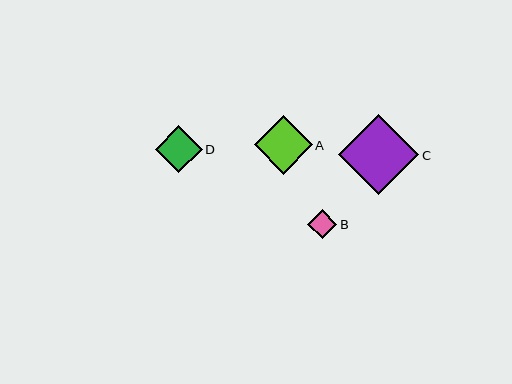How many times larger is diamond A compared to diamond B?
Diamond A is approximately 2.0 times the size of diamond B.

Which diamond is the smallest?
Diamond B is the smallest with a size of approximately 29 pixels.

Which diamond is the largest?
Diamond C is the largest with a size of approximately 80 pixels.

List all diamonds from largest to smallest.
From largest to smallest: C, A, D, B.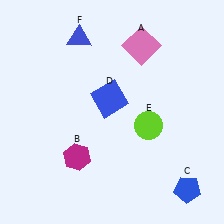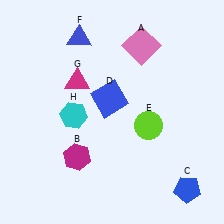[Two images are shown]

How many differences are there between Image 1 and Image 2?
There are 2 differences between the two images.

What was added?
A magenta triangle (G), a cyan hexagon (H) were added in Image 2.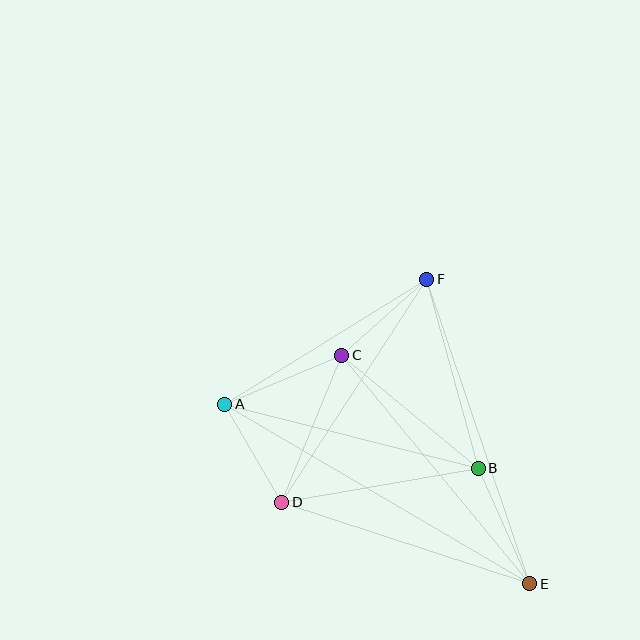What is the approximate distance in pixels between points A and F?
The distance between A and F is approximately 238 pixels.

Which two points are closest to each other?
Points A and D are closest to each other.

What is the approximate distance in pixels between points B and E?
The distance between B and E is approximately 126 pixels.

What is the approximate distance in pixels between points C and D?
The distance between C and D is approximately 159 pixels.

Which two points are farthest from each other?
Points A and E are farthest from each other.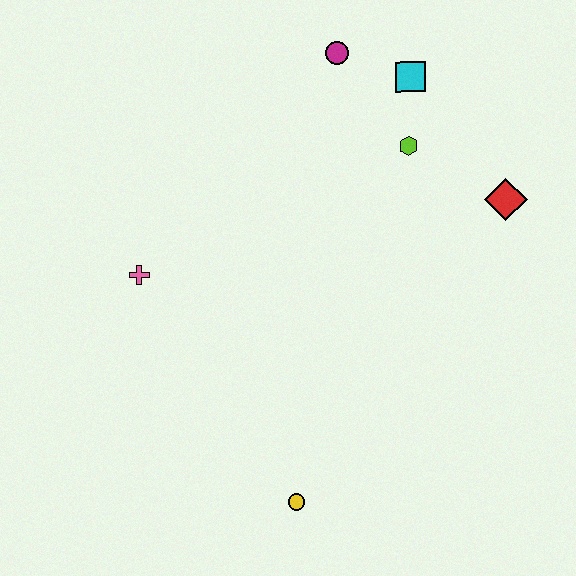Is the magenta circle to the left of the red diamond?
Yes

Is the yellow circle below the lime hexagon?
Yes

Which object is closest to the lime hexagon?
The cyan square is closest to the lime hexagon.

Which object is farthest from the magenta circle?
The yellow circle is farthest from the magenta circle.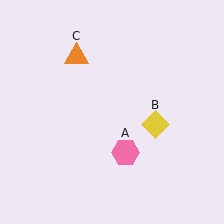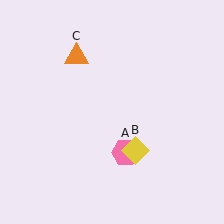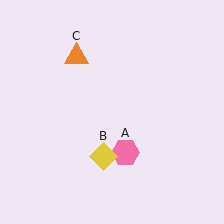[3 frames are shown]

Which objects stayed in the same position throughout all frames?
Pink hexagon (object A) and orange triangle (object C) remained stationary.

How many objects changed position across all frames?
1 object changed position: yellow diamond (object B).